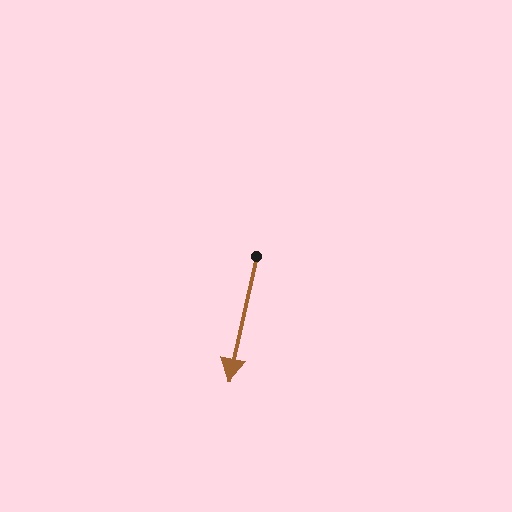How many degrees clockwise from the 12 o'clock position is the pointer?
Approximately 192 degrees.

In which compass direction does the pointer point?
South.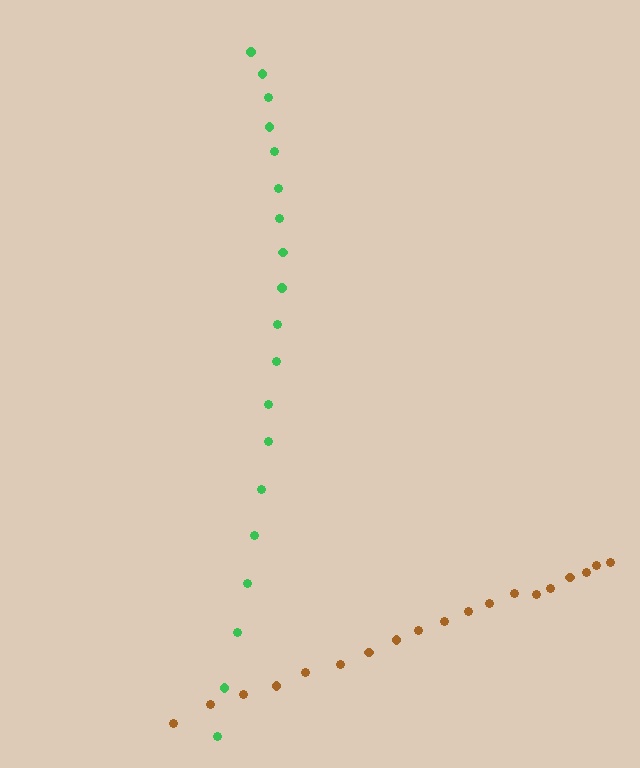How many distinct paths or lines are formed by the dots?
There are 2 distinct paths.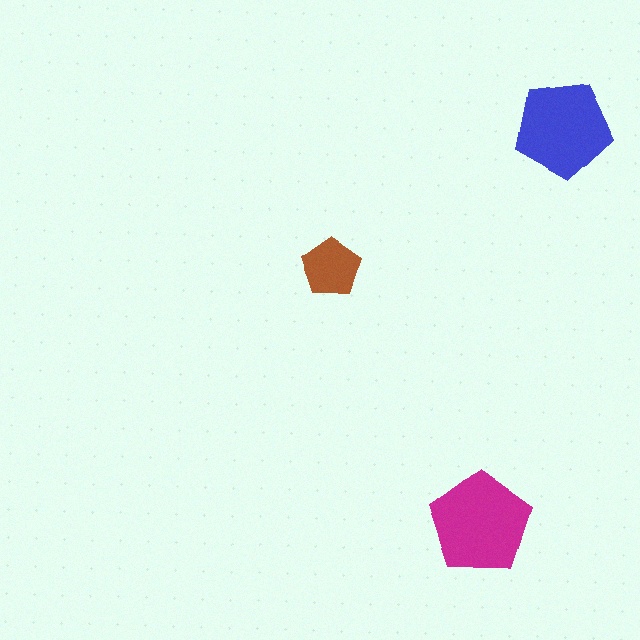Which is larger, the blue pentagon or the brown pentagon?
The blue one.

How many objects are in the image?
There are 3 objects in the image.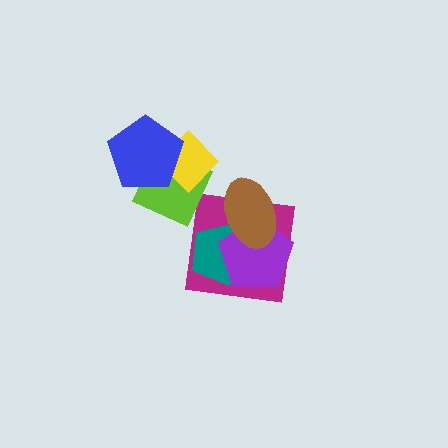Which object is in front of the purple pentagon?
The brown ellipse is in front of the purple pentagon.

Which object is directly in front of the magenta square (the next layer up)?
The teal pentagon is directly in front of the magenta square.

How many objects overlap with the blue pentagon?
2 objects overlap with the blue pentagon.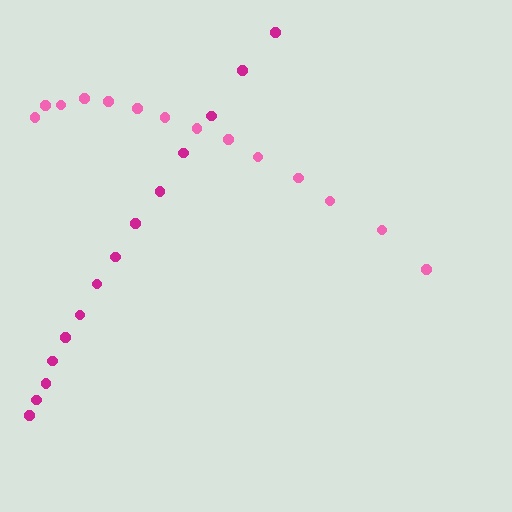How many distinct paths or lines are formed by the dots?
There are 2 distinct paths.